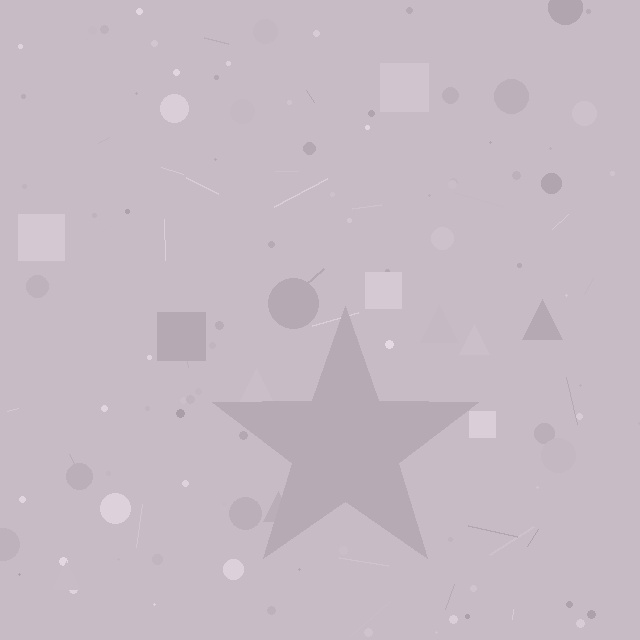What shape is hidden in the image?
A star is hidden in the image.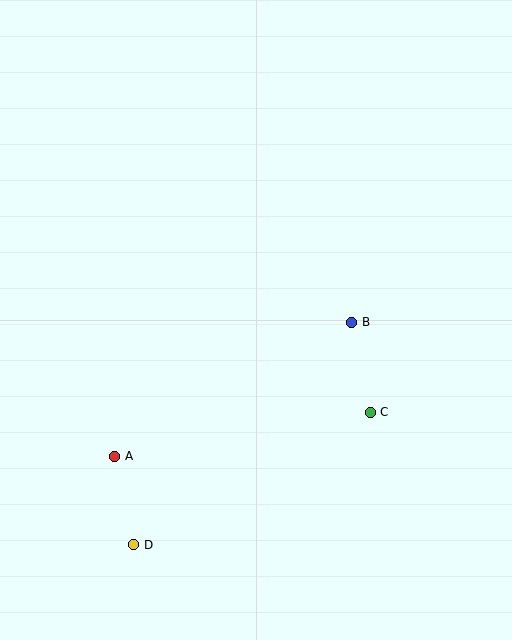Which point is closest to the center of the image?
Point B at (352, 322) is closest to the center.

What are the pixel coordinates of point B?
Point B is at (352, 322).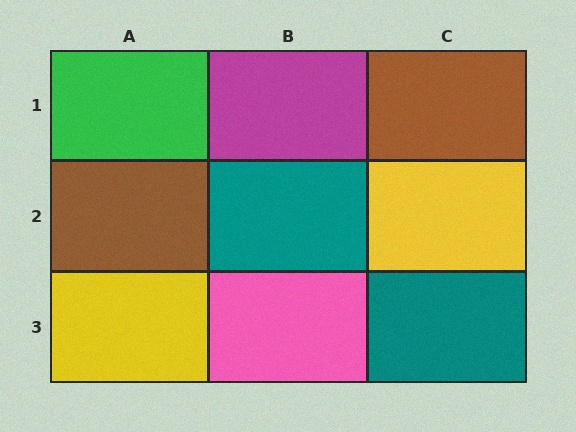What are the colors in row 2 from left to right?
Brown, teal, yellow.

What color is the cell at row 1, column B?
Magenta.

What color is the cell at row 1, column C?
Brown.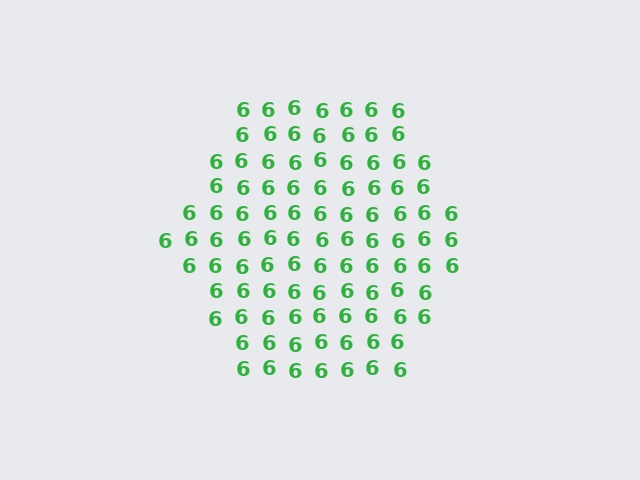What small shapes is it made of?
It is made of small digit 6's.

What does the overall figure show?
The overall figure shows a hexagon.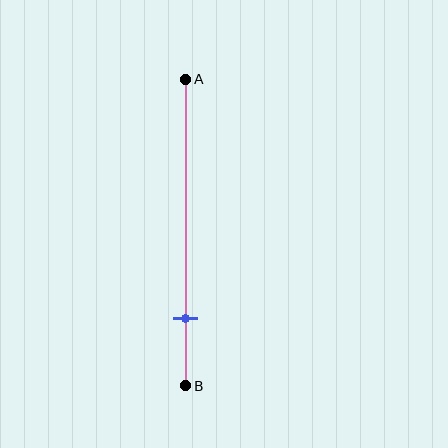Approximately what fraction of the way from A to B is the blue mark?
The blue mark is approximately 80% of the way from A to B.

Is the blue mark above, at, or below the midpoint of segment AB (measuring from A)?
The blue mark is below the midpoint of segment AB.